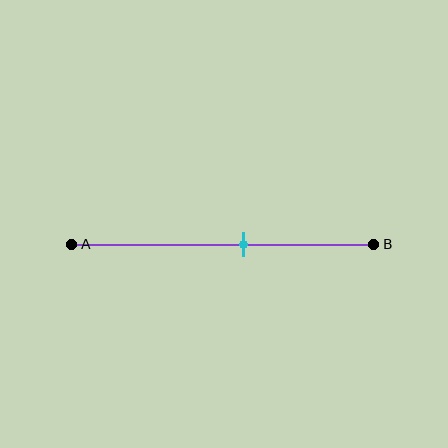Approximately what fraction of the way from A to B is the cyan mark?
The cyan mark is approximately 55% of the way from A to B.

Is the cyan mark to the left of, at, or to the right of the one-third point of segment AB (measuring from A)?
The cyan mark is to the right of the one-third point of segment AB.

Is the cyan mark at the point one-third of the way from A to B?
No, the mark is at about 55% from A, not at the 33% one-third point.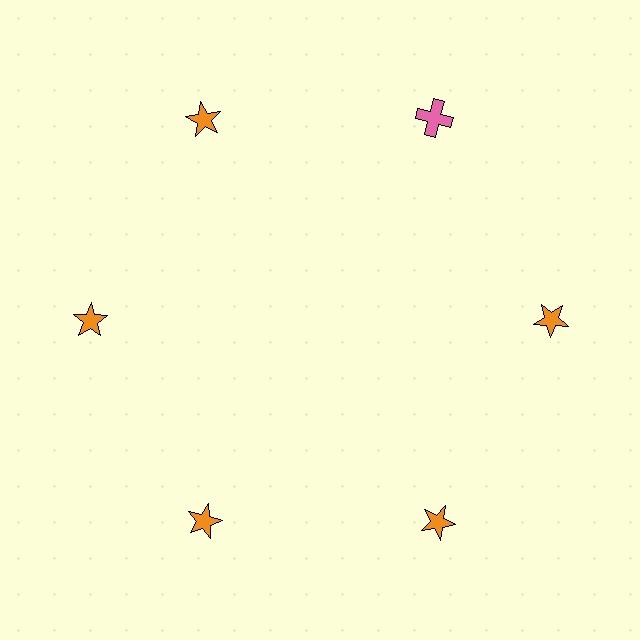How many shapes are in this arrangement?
There are 6 shapes arranged in a ring pattern.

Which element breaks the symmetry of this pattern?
The pink cross at roughly the 1 o'clock position breaks the symmetry. All other shapes are orange stars.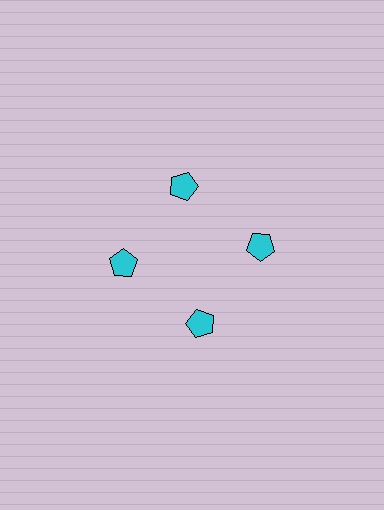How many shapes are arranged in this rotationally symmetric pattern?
There are 4 shapes, arranged in 4 groups of 1.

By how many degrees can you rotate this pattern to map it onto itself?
The pattern maps onto itself every 90 degrees of rotation.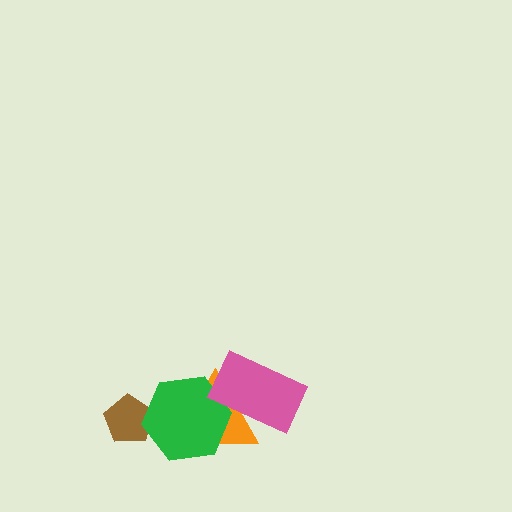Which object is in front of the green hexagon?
The pink rectangle is in front of the green hexagon.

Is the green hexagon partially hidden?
Yes, it is partially covered by another shape.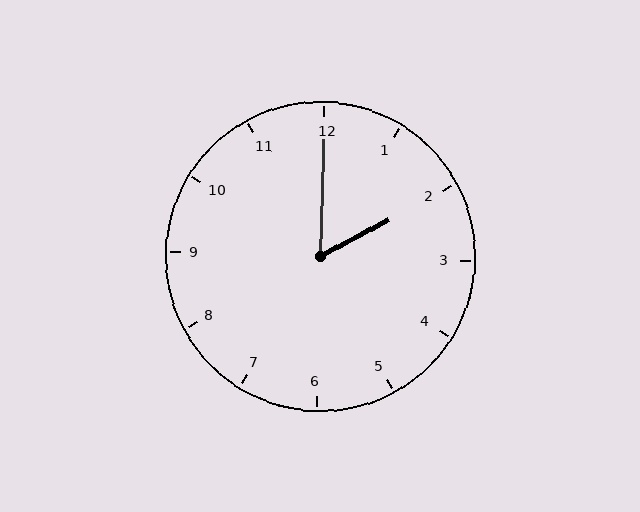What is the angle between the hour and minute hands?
Approximately 60 degrees.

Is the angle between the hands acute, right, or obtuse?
It is acute.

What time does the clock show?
2:00.